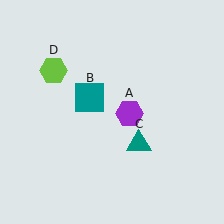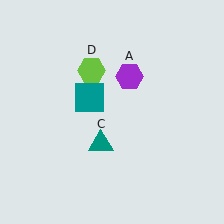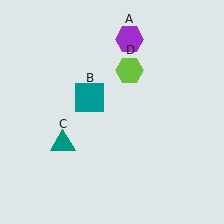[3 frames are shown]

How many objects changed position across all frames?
3 objects changed position: purple hexagon (object A), teal triangle (object C), lime hexagon (object D).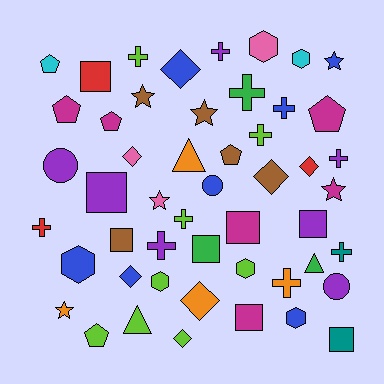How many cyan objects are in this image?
There are 2 cyan objects.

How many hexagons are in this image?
There are 6 hexagons.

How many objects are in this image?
There are 50 objects.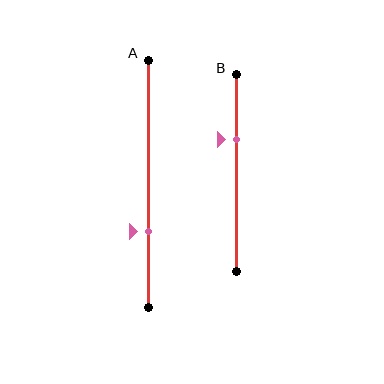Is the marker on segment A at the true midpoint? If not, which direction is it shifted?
No, the marker on segment A is shifted downward by about 19% of the segment length.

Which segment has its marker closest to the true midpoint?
Segment B has its marker closest to the true midpoint.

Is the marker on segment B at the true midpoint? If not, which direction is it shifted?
No, the marker on segment B is shifted upward by about 17% of the segment length.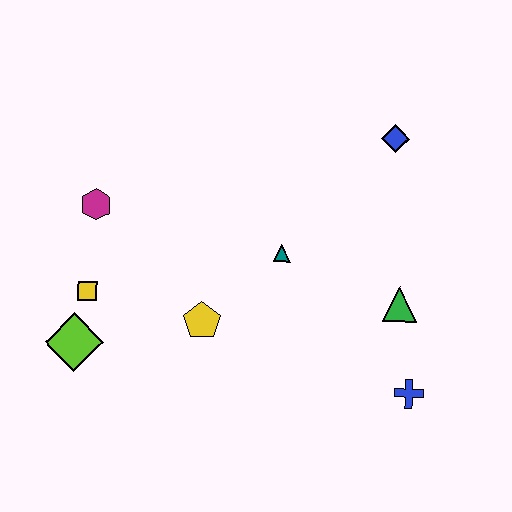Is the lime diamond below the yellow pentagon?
Yes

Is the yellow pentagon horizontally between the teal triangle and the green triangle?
No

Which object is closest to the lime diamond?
The yellow square is closest to the lime diamond.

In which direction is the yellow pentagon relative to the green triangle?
The yellow pentagon is to the left of the green triangle.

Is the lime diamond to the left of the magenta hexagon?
Yes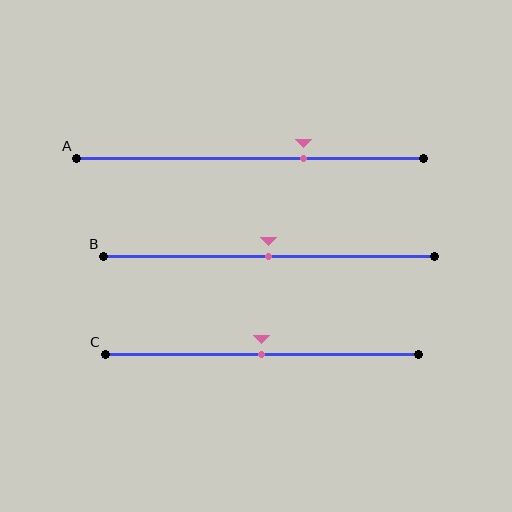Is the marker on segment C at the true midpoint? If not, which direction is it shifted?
Yes, the marker on segment C is at the true midpoint.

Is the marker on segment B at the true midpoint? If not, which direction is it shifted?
Yes, the marker on segment B is at the true midpoint.